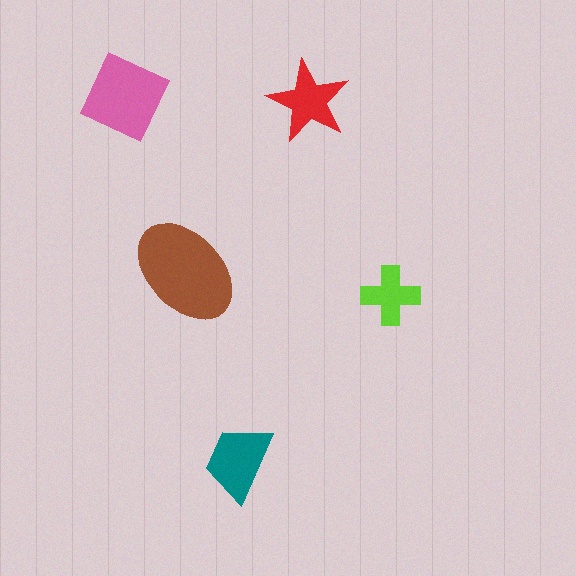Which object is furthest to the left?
The pink diamond is leftmost.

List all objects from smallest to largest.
The lime cross, the red star, the teal trapezoid, the pink diamond, the brown ellipse.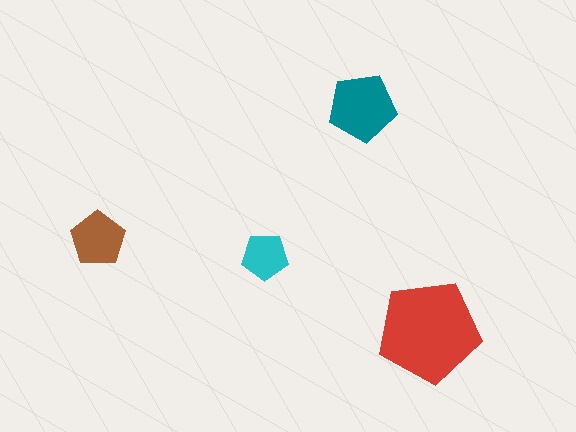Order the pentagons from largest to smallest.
the red one, the teal one, the brown one, the cyan one.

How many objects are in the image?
There are 4 objects in the image.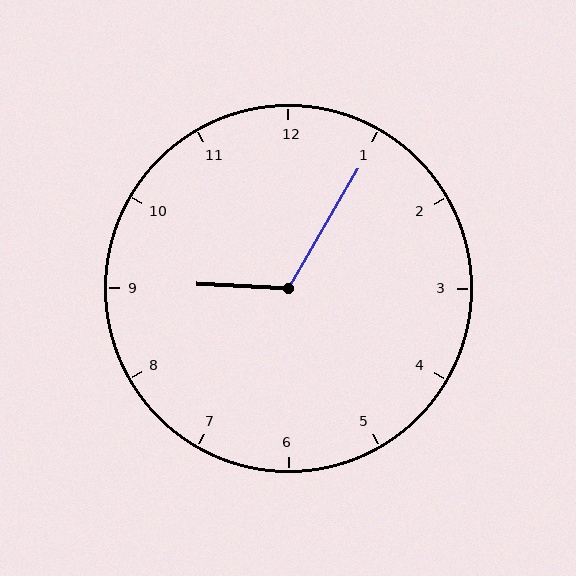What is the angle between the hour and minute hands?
Approximately 118 degrees.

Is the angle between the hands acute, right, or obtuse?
It is obtuse.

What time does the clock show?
9:05.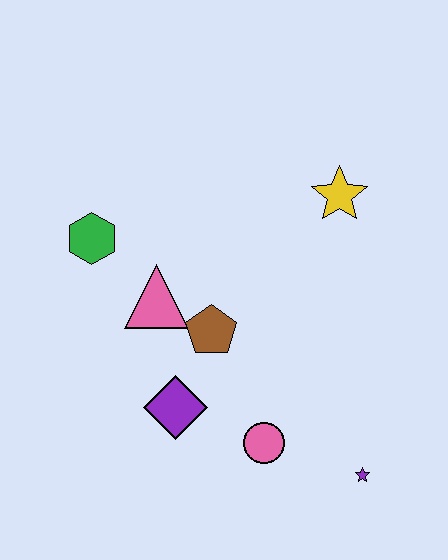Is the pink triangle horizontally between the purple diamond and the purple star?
No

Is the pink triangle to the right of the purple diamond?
No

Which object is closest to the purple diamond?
The brown pentagon is closest to the purple diamond.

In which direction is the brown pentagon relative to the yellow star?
The brown pentagon is below the yellow star.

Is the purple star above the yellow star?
No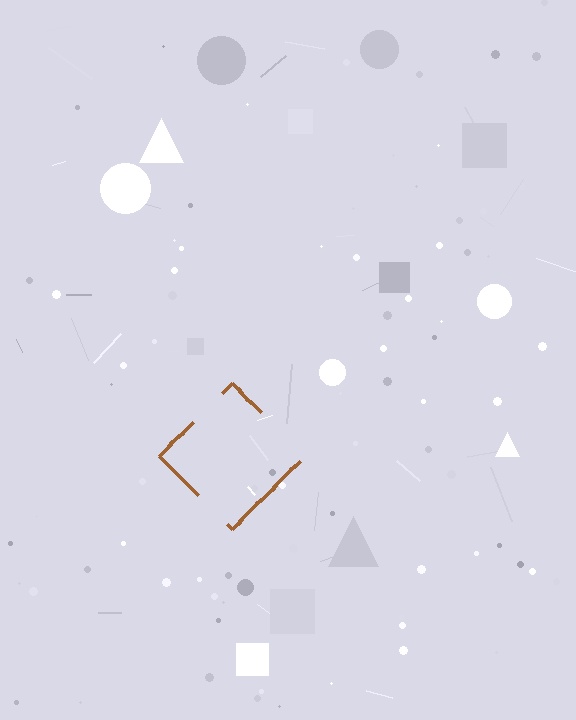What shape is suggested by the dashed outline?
The dashed outline suggests a diamond.